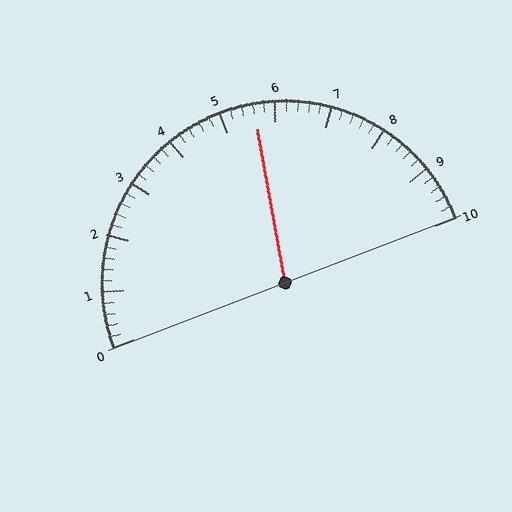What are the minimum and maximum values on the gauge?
The gauge ranges from 0 to 10.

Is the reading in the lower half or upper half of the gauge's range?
The reading is in the upper half of the range (0 to 10).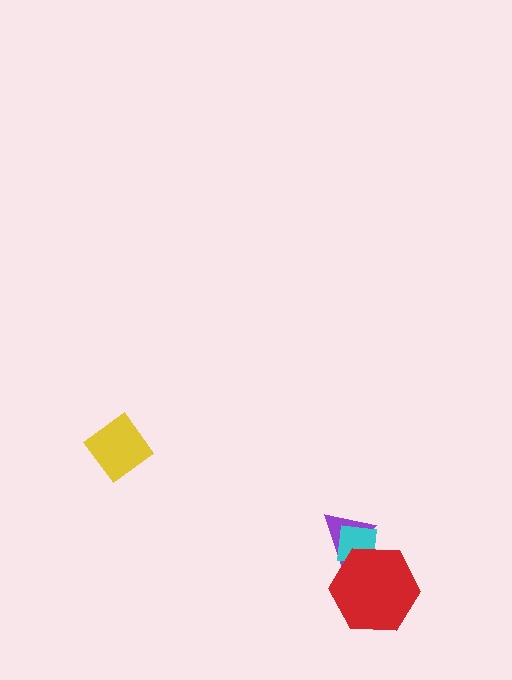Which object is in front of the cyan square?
The red hexagon is in front of the cyan square.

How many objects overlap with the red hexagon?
2 objects overlap with the red hexagon.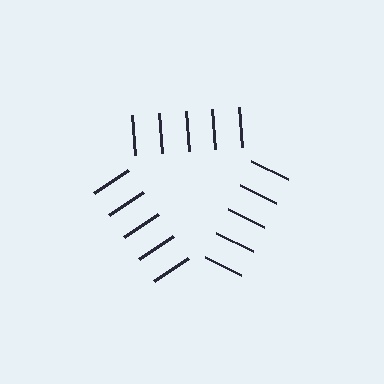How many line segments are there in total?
15 — 5 along each of the 3 edges.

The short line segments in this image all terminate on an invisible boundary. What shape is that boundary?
An illusory triangle — the line segments terminate on its edges but no continuous stroke is drawn.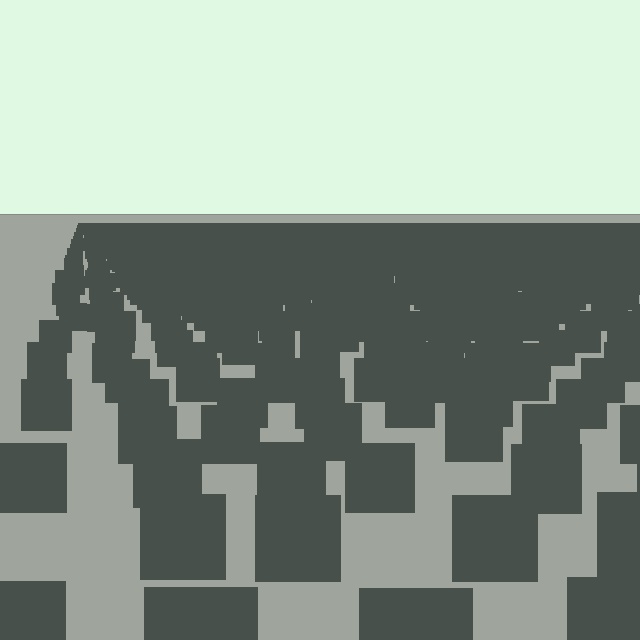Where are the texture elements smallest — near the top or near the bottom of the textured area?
Near the top.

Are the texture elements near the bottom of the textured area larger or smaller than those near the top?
Larger. Near the bottom, elements are closer to the viewer and appear at a bigger on-screen size.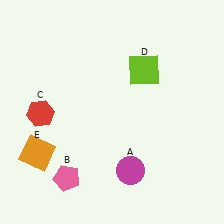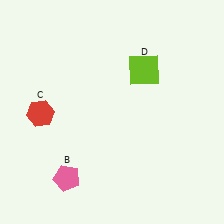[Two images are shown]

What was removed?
The magenta circle (A), the orange square (E) were removed in Image 2.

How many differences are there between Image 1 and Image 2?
There are 2 differences between the two images.